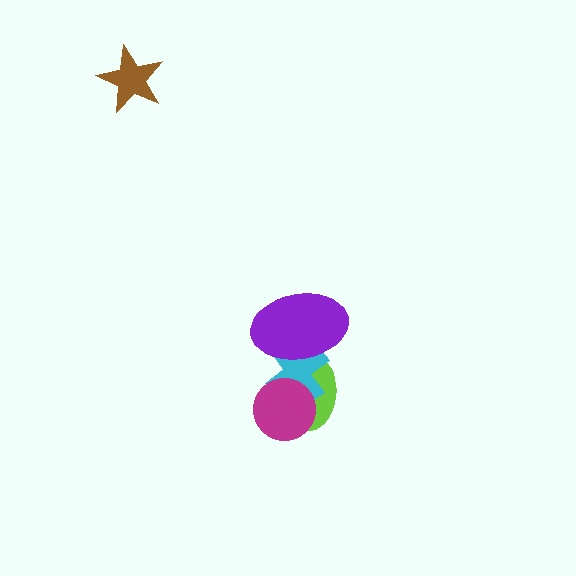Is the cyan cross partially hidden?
Yes, it is partially covered by another shape.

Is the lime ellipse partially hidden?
Yes, it is partially covered by another shape.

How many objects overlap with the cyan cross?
3 objects overlap with the cyan cross.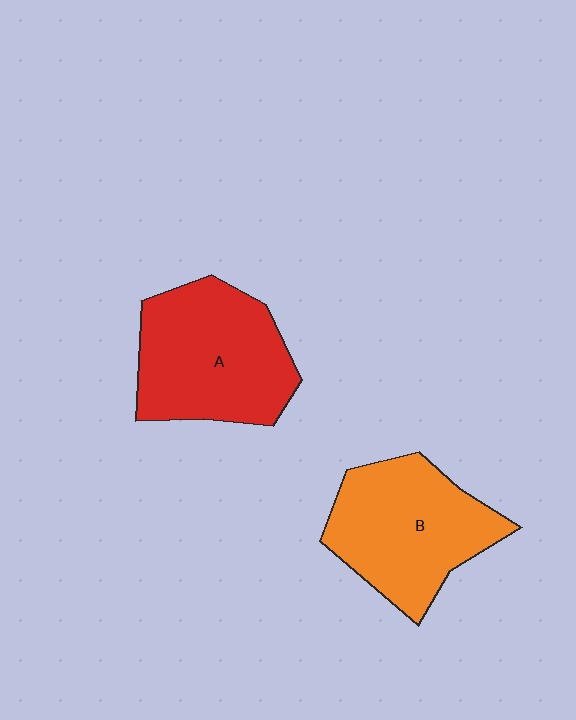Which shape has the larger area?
Shape A (red).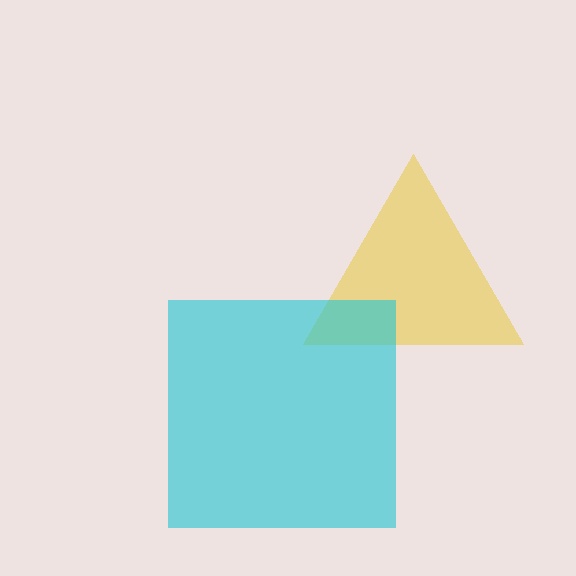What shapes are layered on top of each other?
The layered shapes are: a yellow triangle, a cyan square.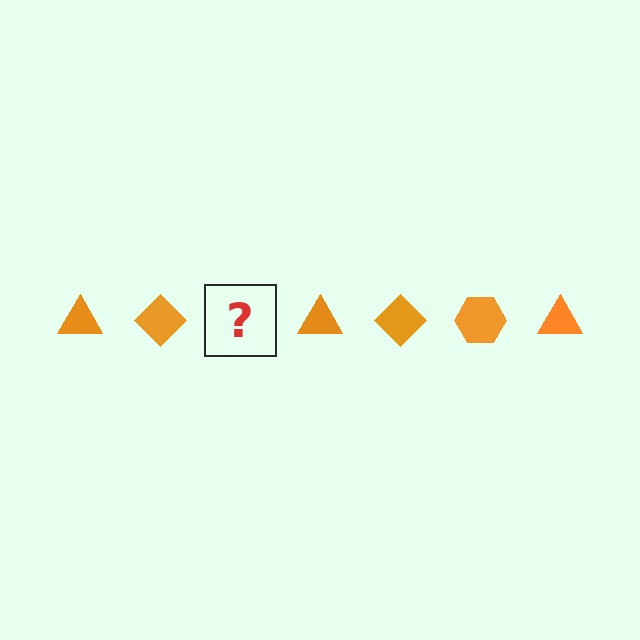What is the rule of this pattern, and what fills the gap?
The rule is that the pattern cycles through triangle, diamond, hexagon shapes in orange. The gap should be filled with an orange hexagon.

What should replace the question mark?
The question mark should be replaced with an orange hexagon.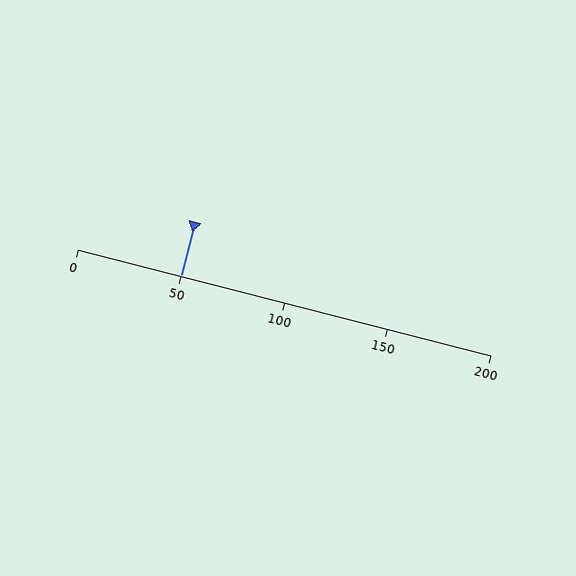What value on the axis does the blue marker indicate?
The marker indicates approximately 50.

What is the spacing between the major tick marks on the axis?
The major ticks are spaced 50 apart.